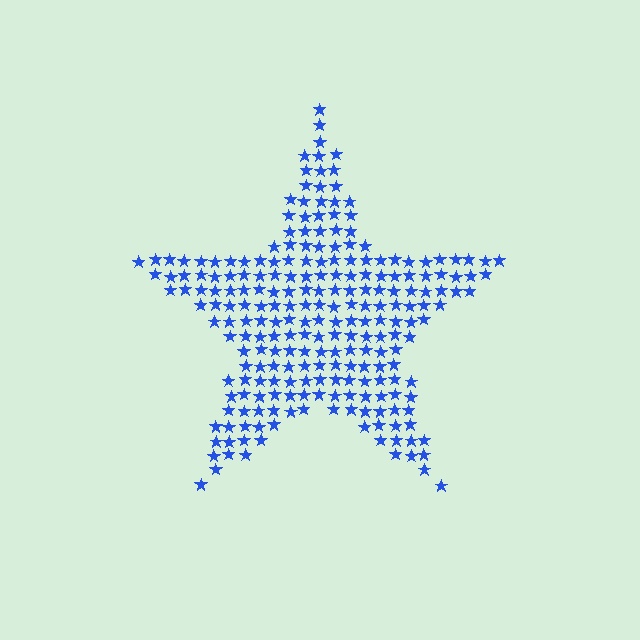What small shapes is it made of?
It is made of small stars.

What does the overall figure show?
The overall figure shows a star.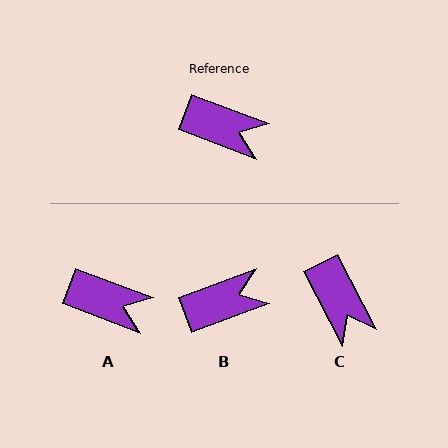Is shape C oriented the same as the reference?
No, it is off by about 42 degrees.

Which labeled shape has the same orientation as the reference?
A.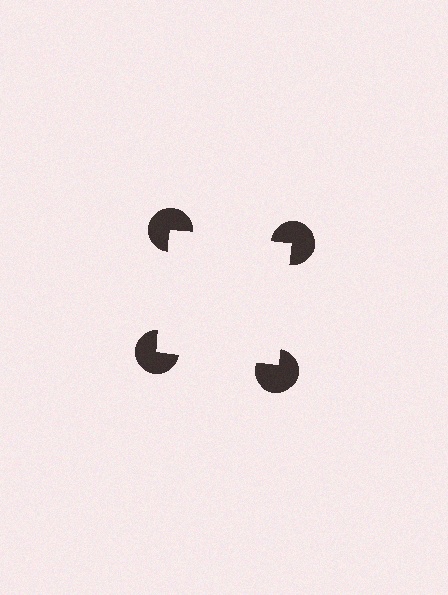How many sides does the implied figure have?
4 sides.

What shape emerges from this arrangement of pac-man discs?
An illusory square — its edges are inferred from the aligned wedge cuts in the pac-man discs, not physically drawn.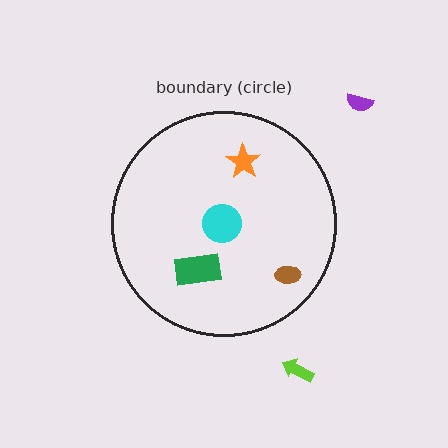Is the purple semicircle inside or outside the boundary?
Outside.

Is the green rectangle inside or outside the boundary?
Inside.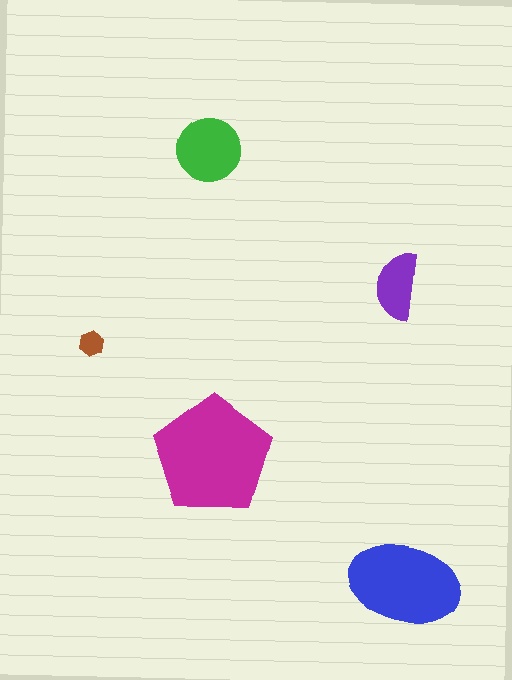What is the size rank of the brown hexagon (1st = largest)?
5th.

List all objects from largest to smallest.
The magenta pentagon, the blue ellipse, the green circle, the purple semicircle, the brown hexagon.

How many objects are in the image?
There are 5 objects in the image.